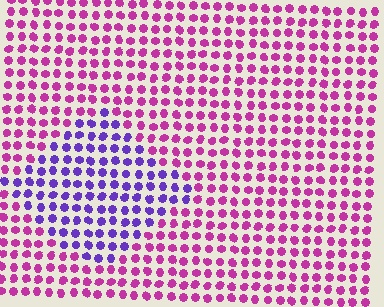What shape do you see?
I see a diamond.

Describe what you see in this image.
The image is filled with small magenta elements in a uniform arrangement. A diamond-shaped region is visible where the elements are tinted to a slightly different hue, forming a subtle color boundary.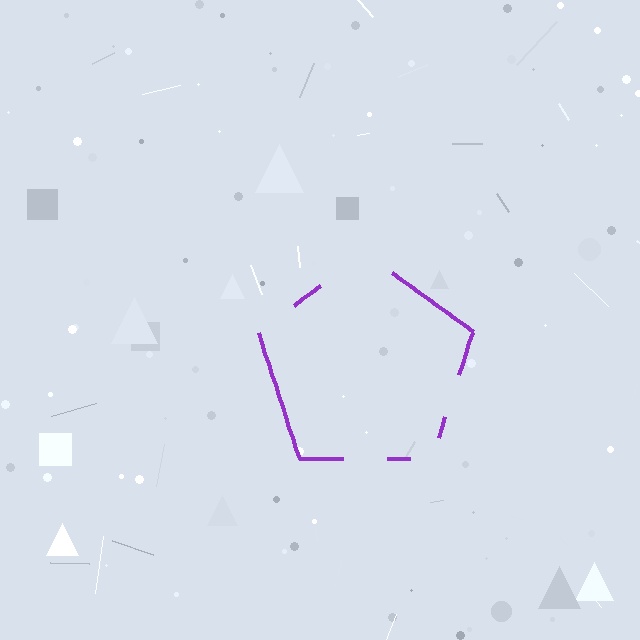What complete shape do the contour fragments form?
The contour fragments form a pentagon.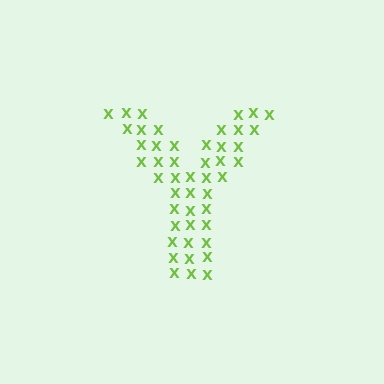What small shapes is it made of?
It is made of small letter X's.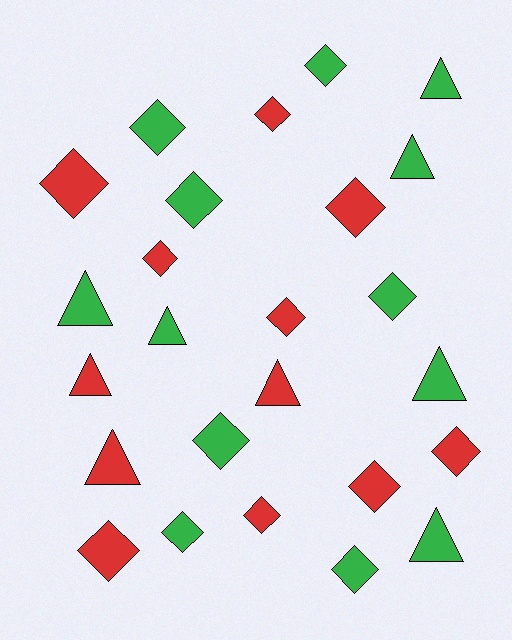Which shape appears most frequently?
Diamond, with 16 objects.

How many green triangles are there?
There are 6 green triangles.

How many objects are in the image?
There are 25 objects.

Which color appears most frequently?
Green, with 13 objects.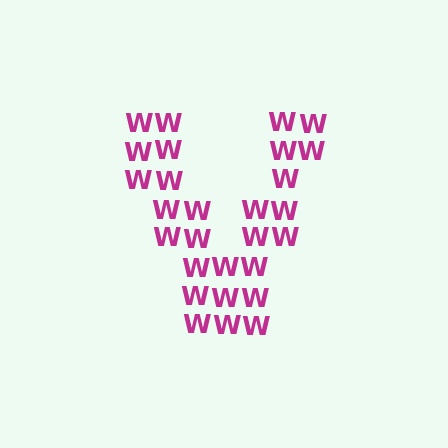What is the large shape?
The large shape is the letter V.